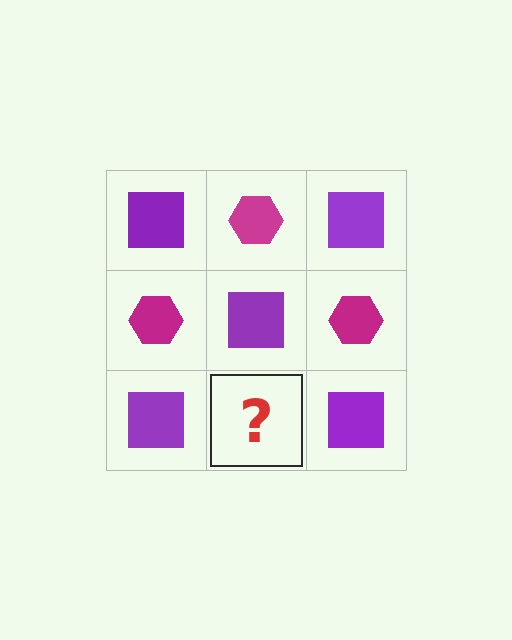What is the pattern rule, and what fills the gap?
The rule is that it alternates purple square and magenta hexagon in a checkerboard pattern. The gap should be filled with a magenta hexagon.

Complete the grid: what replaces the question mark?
The question mark should be replaced with a magenta hexagon.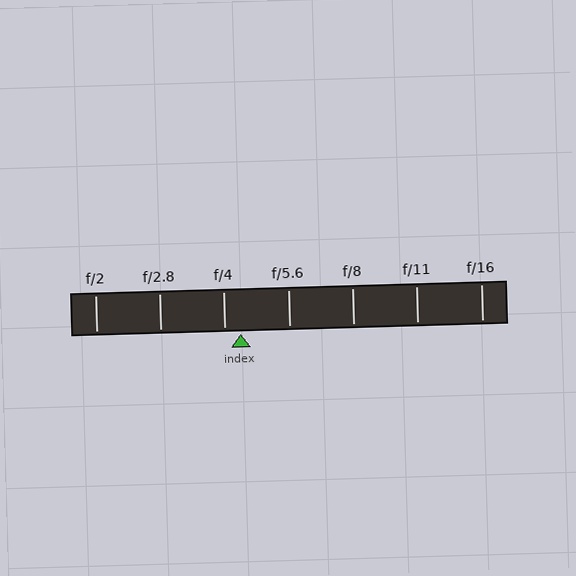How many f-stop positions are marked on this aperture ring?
There are 7 f-stop positions marked.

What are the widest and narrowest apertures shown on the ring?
The widest aperture shown is f/2 and the narrowest is f/16.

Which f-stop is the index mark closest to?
The index mark is closest to f/4.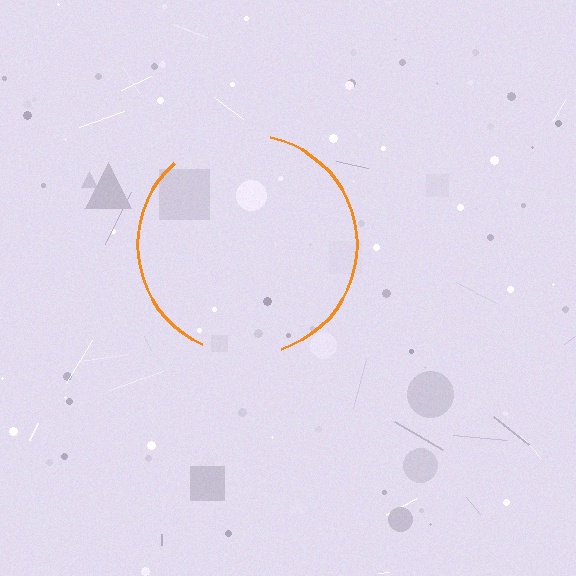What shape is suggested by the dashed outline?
The dashed outline suggests a circle.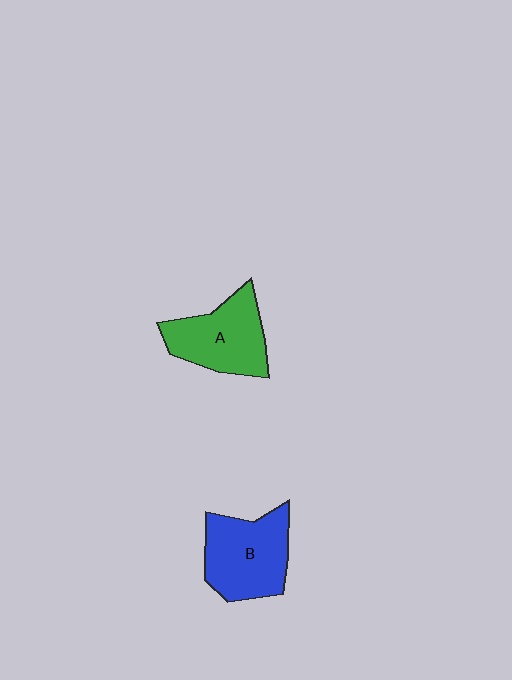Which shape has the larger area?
Shape B (blue).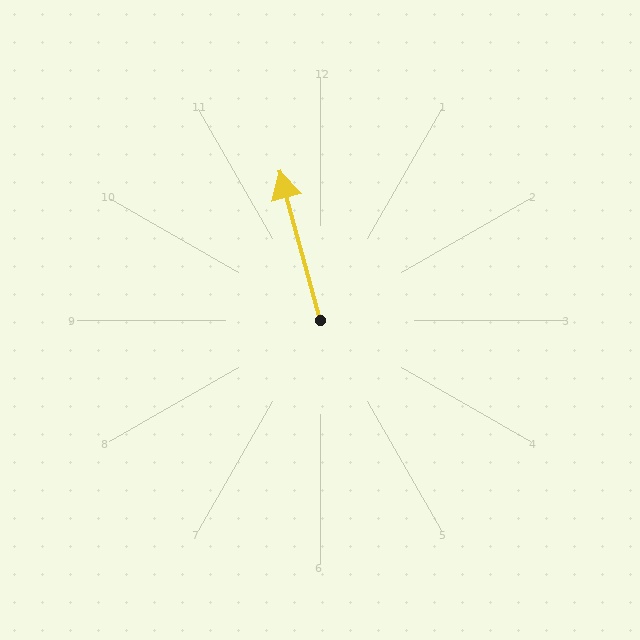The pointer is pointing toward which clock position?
Roughly 11 o'clock.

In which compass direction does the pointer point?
North.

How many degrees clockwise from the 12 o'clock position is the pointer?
Approximately 345 degrees.